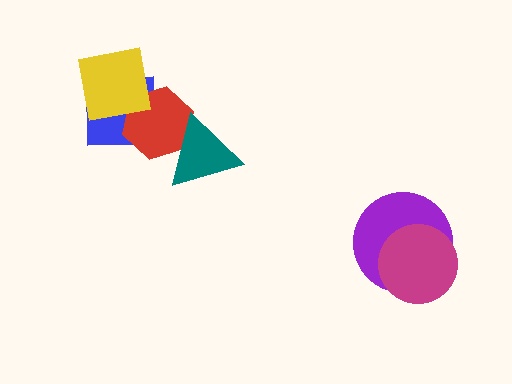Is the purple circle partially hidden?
Yes, it is partially covered by another shape.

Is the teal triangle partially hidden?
No, no other shape covers it.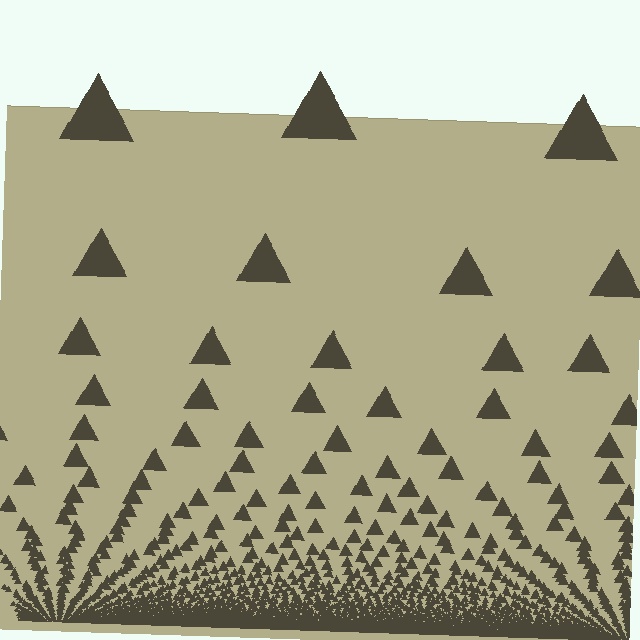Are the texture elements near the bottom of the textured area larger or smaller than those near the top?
Smaller. The gradient is inverted — elements near the bottom are smaller and denser.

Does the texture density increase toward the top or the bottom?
Density increases toward the bottom.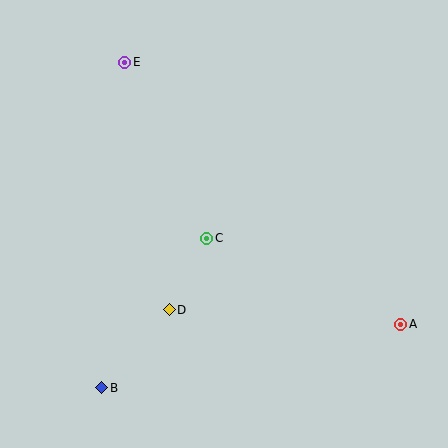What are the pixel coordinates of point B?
Point B is at (102, 388).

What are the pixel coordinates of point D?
Point D is at (169, 310).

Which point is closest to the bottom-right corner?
Point A is closest to the bottom-right corner.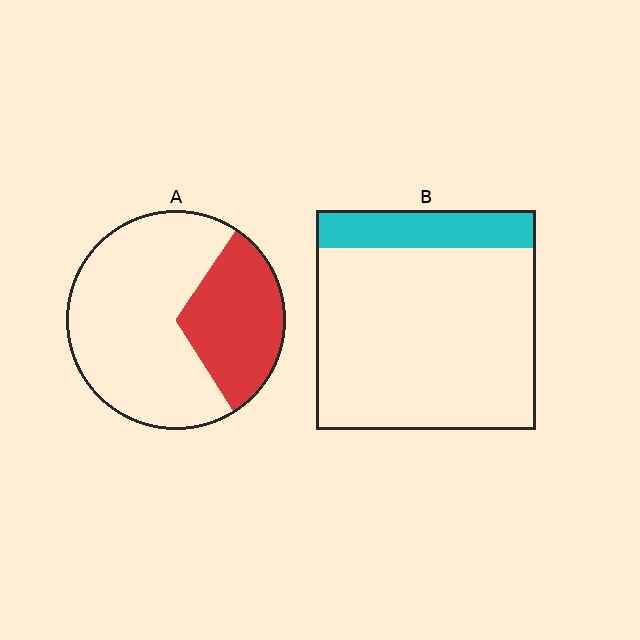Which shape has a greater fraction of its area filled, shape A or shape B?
Shape A.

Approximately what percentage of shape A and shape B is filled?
A is approximately 30% and B is approximately 15%.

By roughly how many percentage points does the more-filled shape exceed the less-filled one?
By roughly 15 percentage points (A over B).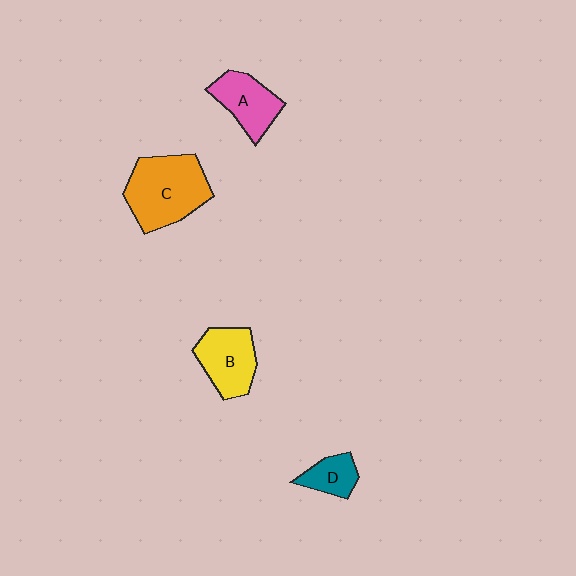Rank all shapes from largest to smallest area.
From largest to smallest: C (orange), B (yellow), A (pink), D (teal).